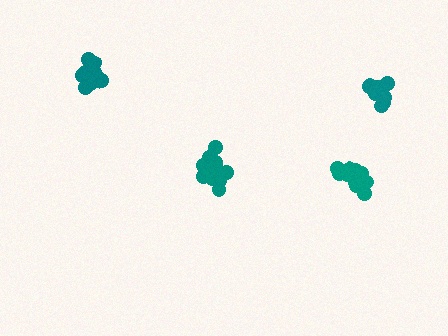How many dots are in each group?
Group 1: 12 dots, Group 2: 15 dots, Group 3: 14 dots, Group 4: 16 dots (57 total).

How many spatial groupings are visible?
There are 4 spatial groupings.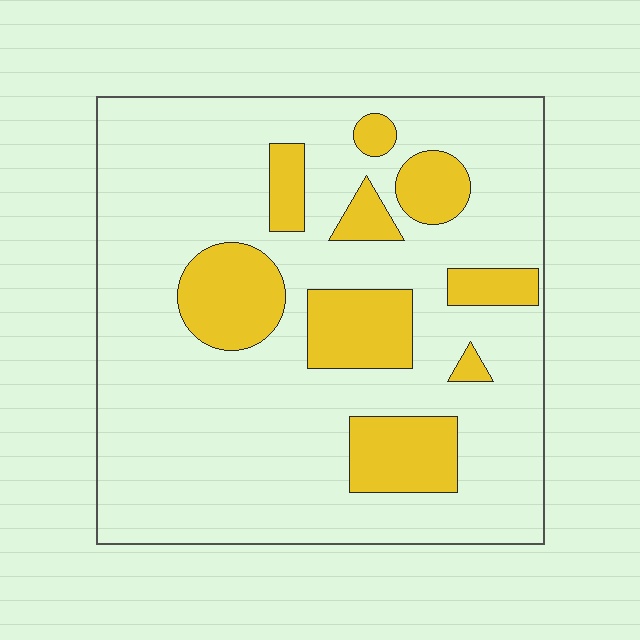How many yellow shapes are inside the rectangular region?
9.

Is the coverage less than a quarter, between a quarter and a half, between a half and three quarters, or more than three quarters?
Less than a quarter.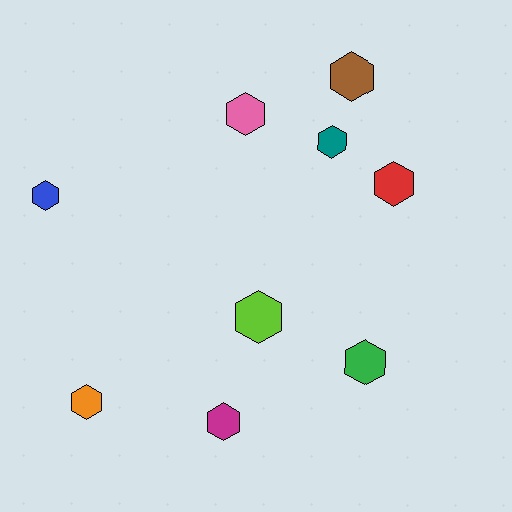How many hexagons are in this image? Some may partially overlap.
There are 9 hexagons.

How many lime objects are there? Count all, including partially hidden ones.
There is 1 lime object.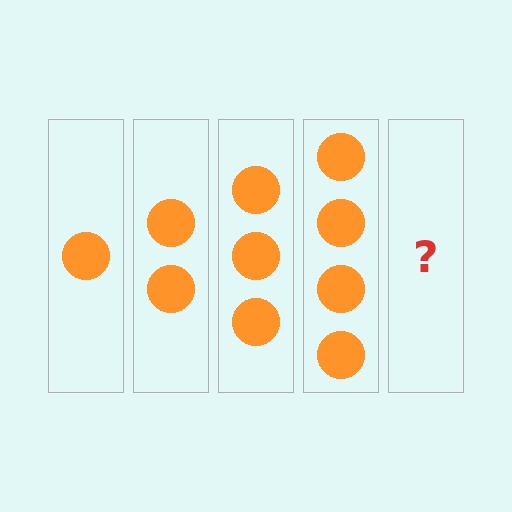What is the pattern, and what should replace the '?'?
The pattern is that each step adds one more circle. The '?' should be 5 circles.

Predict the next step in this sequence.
The next step is 5 circles.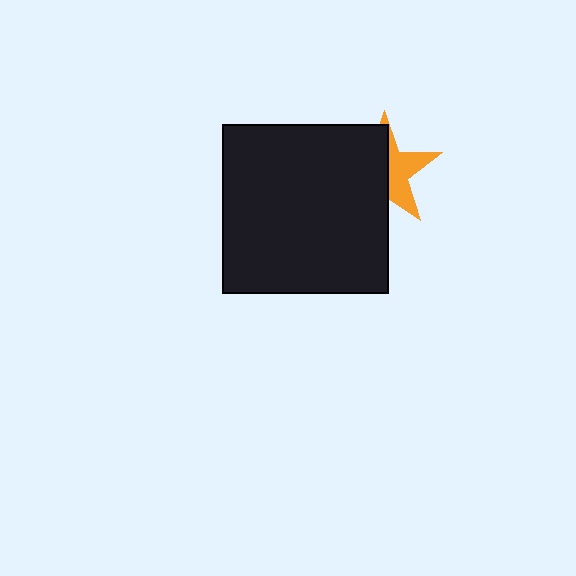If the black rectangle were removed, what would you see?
You would see the complete orange star.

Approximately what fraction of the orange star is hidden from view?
Roughly 57% of the orange star is hidden behind the black rectangle.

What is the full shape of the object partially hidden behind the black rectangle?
The partially hidden object is an orange star.